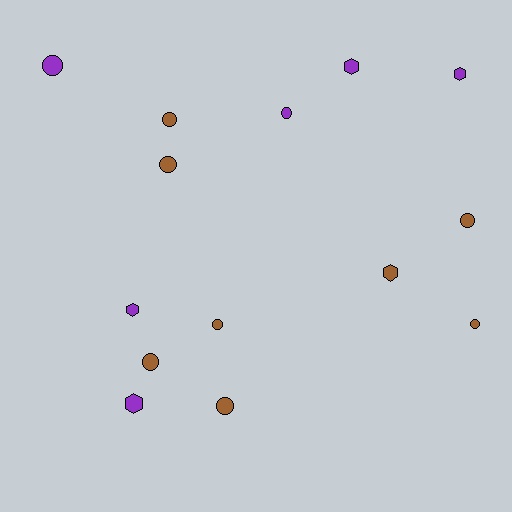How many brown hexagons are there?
There is 1 brown hexagon.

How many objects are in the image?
There are 14 objects.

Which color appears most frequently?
Brown, with 8 objects.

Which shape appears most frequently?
Circle, with 9 objects.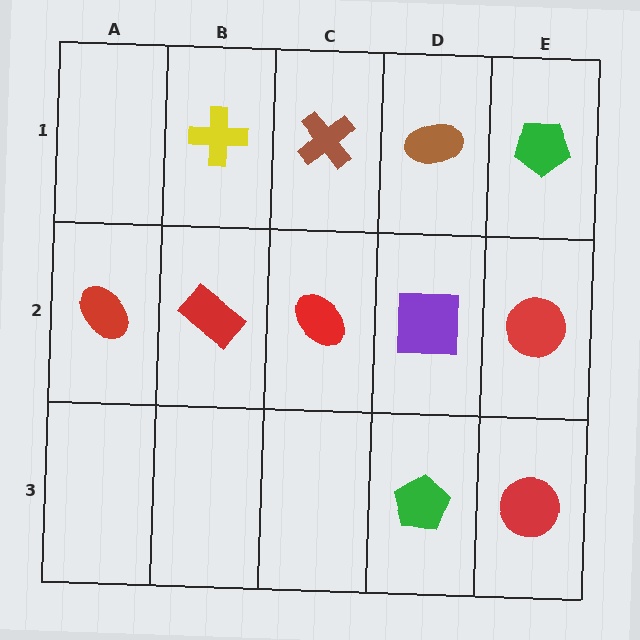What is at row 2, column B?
A red rectangle.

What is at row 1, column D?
A brown ellipse.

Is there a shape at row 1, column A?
No, that cell is empty.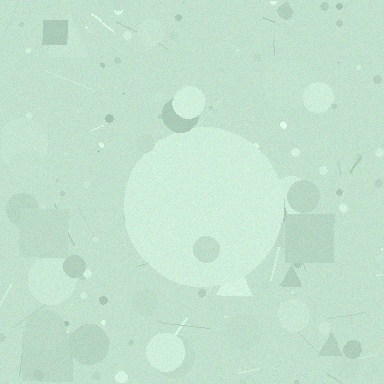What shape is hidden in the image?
A circle is hidden in the image.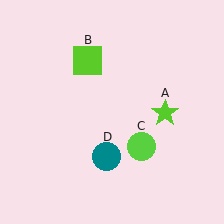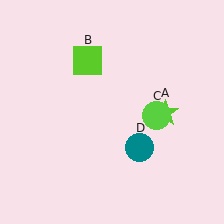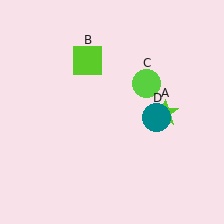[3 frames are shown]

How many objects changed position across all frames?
2 objects changed position: lime circle (object C), teal circle (object D).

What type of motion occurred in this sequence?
The lime circle (object C), teal circle (object D) rotated counterclockwise around the center of the scene.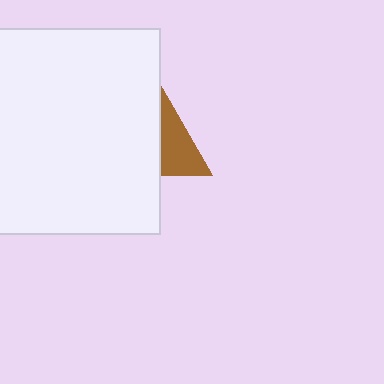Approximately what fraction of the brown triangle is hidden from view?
Roughly 66% of the brown triangle is hidden behind the white square.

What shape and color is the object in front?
The object in front is a white square.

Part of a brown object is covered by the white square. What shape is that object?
It is a triangle.